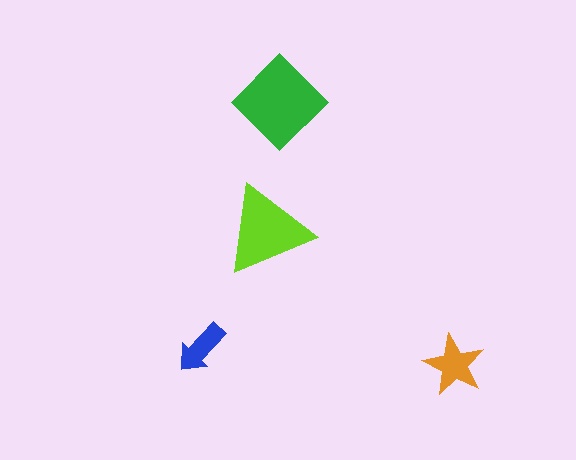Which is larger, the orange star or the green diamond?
The green diamond.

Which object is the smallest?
The blue arrow.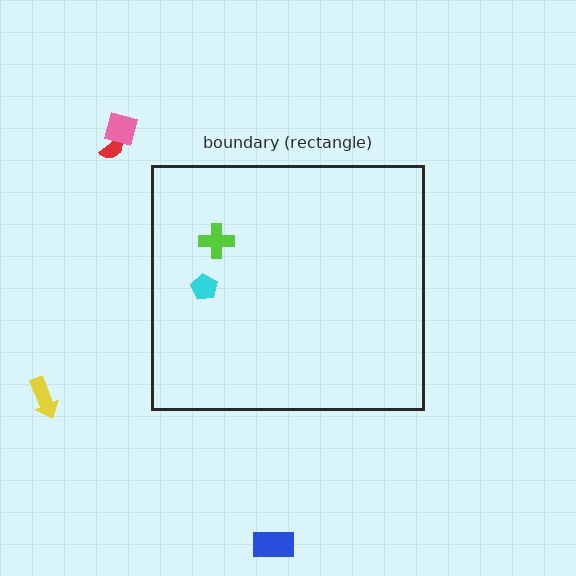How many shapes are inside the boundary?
2 inside, 4 outside.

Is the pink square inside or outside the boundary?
Outside.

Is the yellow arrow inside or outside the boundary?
Outside.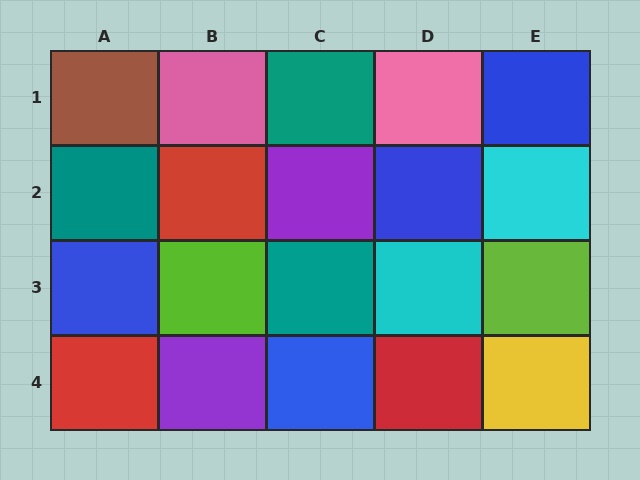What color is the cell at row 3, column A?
Blue.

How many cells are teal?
3 cells are teal.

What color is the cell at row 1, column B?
Pink.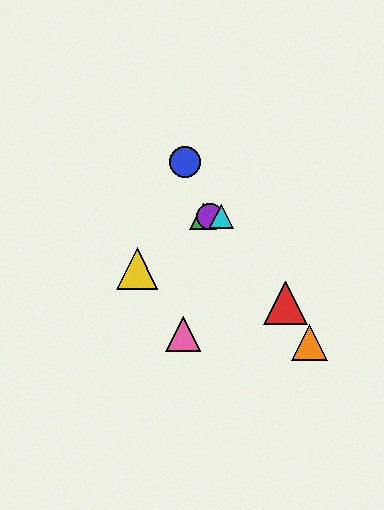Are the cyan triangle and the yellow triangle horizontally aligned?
No, the cyan triangle is at y≈217 and the yellow triangle is at y≈269.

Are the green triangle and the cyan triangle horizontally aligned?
Yes, both are at y≈217.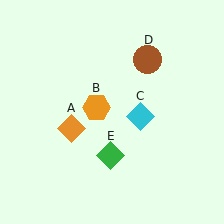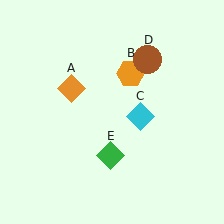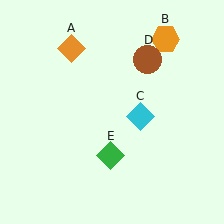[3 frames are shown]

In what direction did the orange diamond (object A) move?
The orange diamond (object A) moved up.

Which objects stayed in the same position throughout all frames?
Cyan diamond (object C) and brown circle (object D) and green diamond (object E) remained stationary.